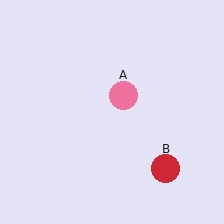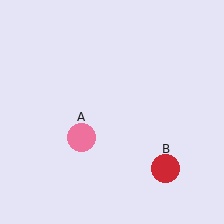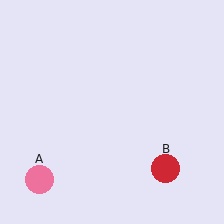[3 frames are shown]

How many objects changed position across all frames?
1 object changed position: pink circle (object A).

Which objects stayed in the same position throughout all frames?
Red circle (object B) remained stationary.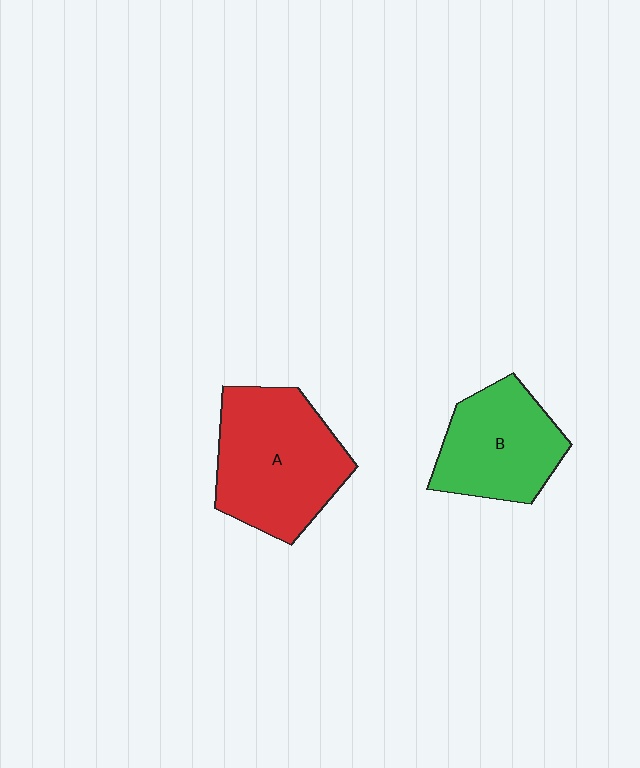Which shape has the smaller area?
Shape B (green).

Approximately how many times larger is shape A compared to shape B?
Approximately 1.3 times.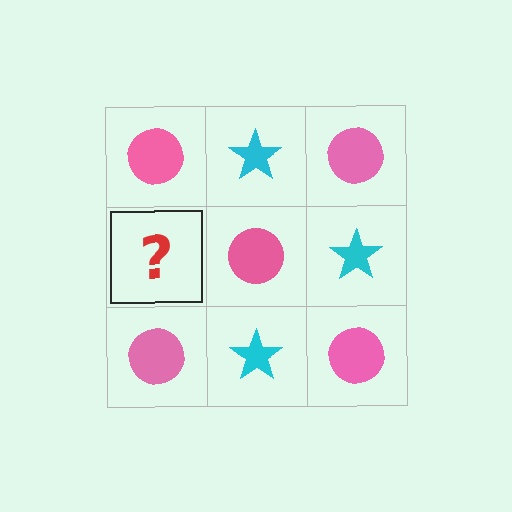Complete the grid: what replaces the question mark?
The question mark should be replaced with a cyan star.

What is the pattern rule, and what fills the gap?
The rule is that it alternates pink circle and cyan star in a checkerboard pattern. The gap should be filled with a cyan star.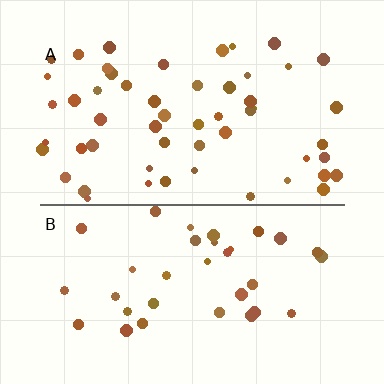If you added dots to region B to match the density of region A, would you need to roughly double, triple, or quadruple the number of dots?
Approximately double.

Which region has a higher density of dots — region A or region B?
A (the top).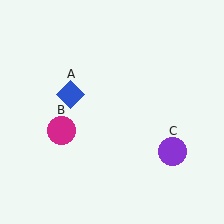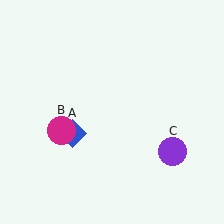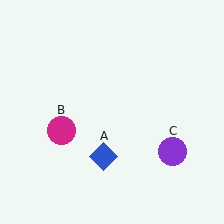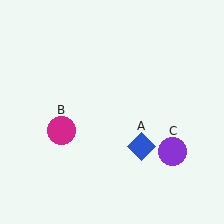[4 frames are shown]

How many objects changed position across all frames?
1 object changed position: blue diamond (object A).